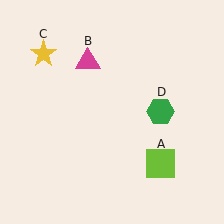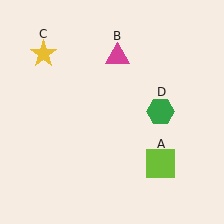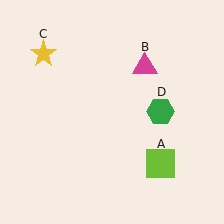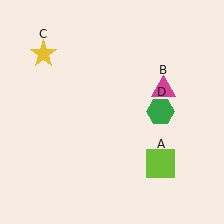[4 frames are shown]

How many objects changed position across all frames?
1 object changed position: magenta triangle (object B).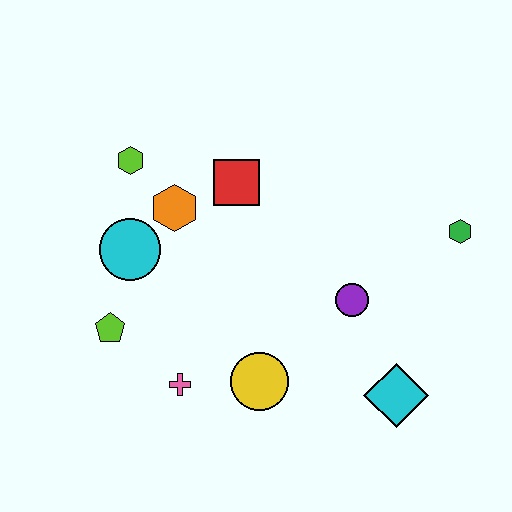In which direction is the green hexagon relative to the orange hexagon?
The green hexagon is to the right of the orange hexagon.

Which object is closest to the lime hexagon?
The orange hexagon is closest to the lime hexagon.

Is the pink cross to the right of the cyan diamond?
No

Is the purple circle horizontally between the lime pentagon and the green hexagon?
Yes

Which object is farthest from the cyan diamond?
The lime hexagon is farthest from the cyan diamond.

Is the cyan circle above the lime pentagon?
Yes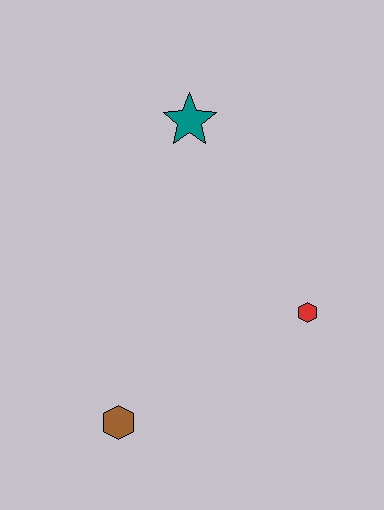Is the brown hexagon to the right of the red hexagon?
No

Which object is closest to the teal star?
The red hexagon is closest to the teal star.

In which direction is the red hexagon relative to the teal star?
The red hexagon is below the teal star.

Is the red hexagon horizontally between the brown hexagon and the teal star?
No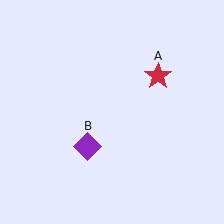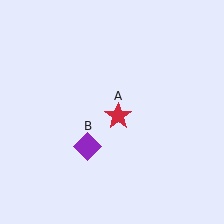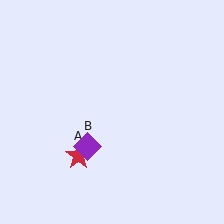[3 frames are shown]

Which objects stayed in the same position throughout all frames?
Purple diamond (object B) remained stationary.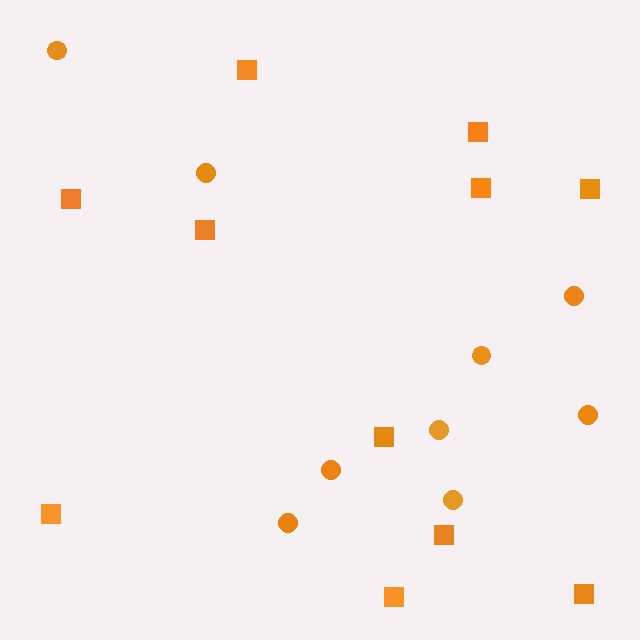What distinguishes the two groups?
There are 2 groups: one group of squares (11) and one group of circles (9).